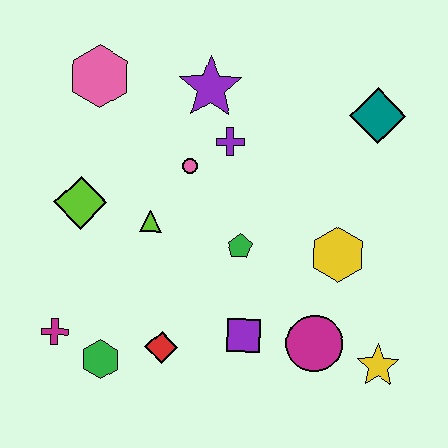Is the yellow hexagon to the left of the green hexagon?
No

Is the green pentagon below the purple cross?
Yes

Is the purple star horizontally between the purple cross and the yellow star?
No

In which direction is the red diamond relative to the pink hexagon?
The red diamond is below the pink hexagon.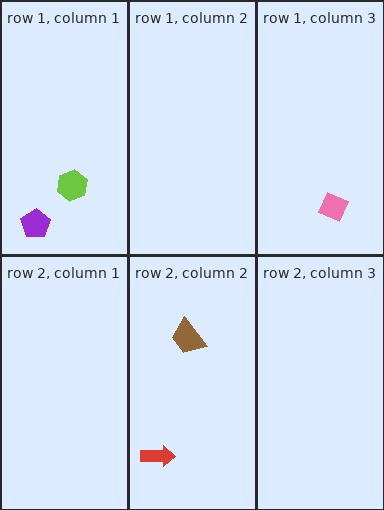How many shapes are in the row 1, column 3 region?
1.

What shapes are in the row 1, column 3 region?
The pink diamond.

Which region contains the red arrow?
The row 2, column 2 region.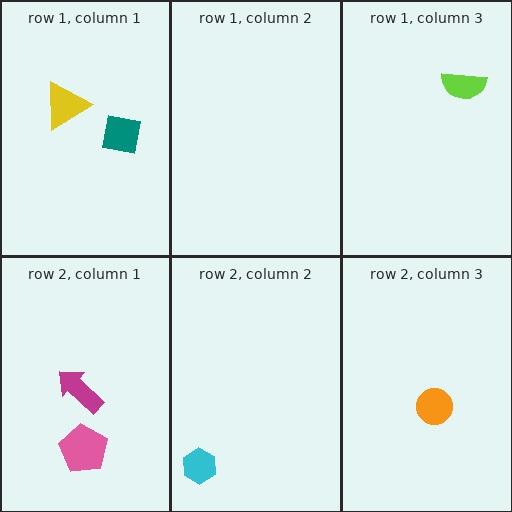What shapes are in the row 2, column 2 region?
The cyan hexagon.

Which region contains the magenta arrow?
The row 2, column 1 region.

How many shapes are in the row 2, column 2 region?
1.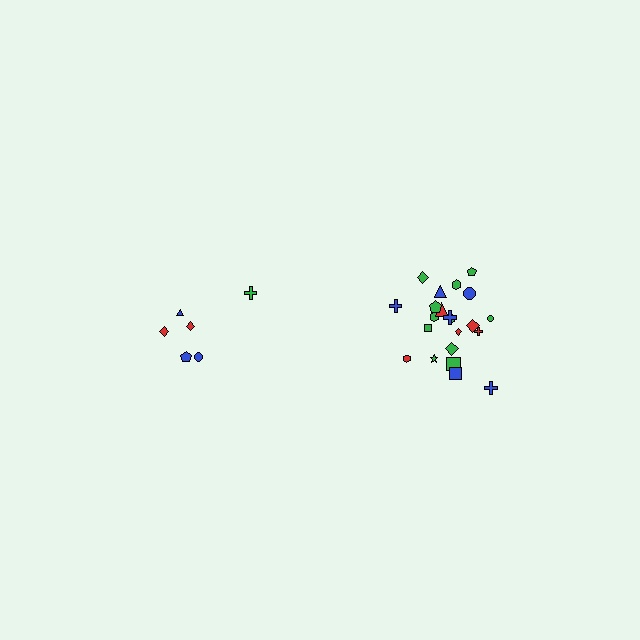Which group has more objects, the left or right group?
The right group.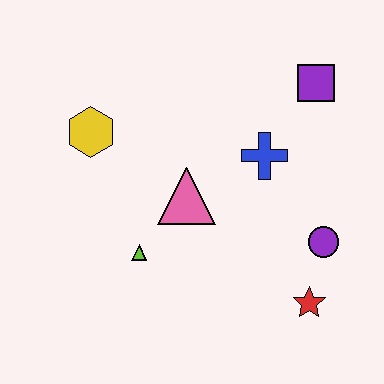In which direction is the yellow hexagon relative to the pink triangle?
The yellow hexagon is to the left of the pink triangle.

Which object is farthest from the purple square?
The lime triangle is farthest from the purple square.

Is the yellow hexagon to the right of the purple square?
No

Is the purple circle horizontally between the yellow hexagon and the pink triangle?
No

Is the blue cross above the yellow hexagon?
No